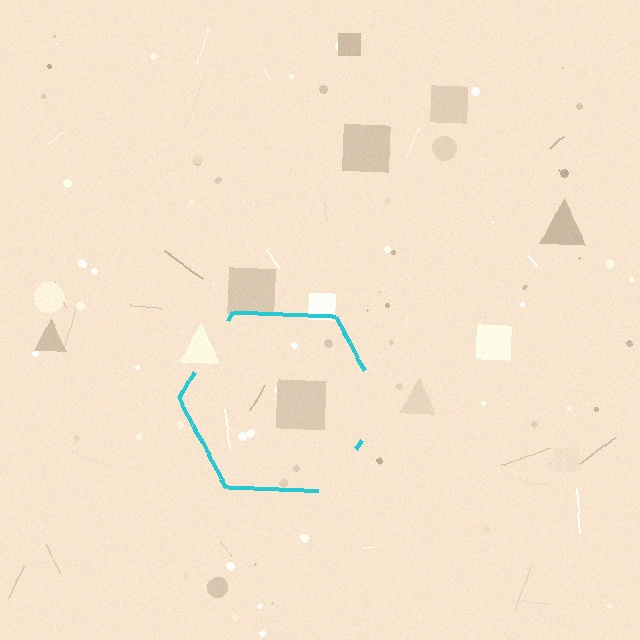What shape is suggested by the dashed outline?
The dashed outline suggests a hexagon.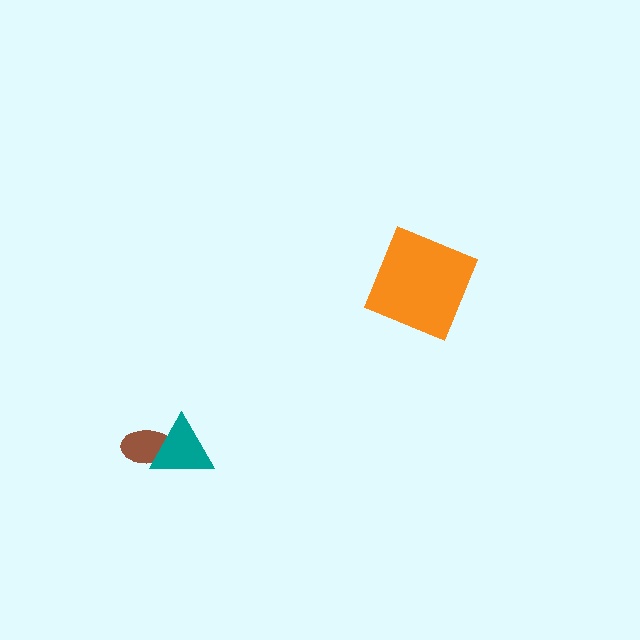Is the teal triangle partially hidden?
No, no other shape covers it.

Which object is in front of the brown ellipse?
The teal triangle is in front of the brown ellipse.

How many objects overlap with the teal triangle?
1 object overlaps with the teal triangle.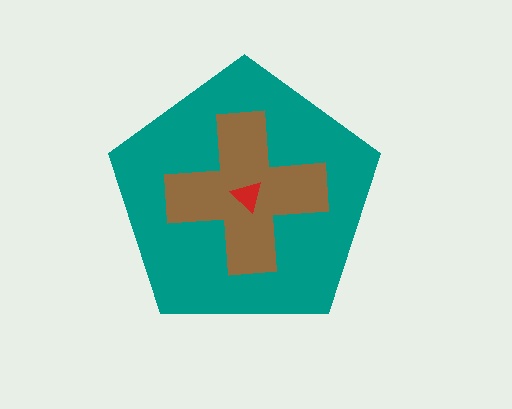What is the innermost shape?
The red triangle.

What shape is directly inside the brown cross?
The red triangle.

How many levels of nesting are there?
3.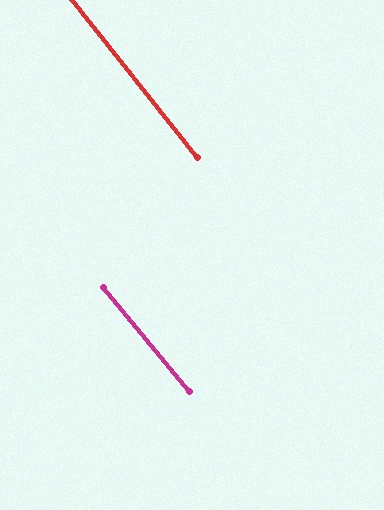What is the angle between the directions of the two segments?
Approximately 1 degree.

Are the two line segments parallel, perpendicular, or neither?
Parallel — their directions differ by only 1.3°.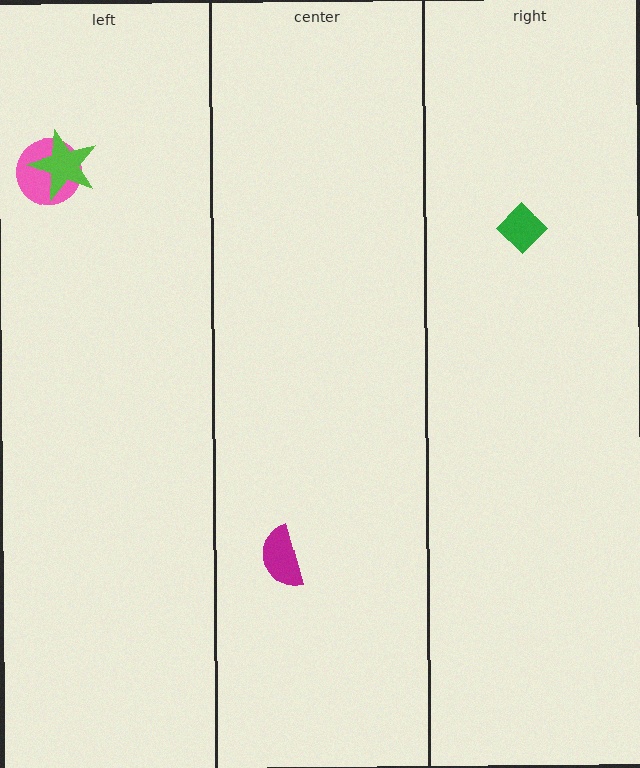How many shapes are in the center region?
1.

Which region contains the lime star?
The left region.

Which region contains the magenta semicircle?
The center region.